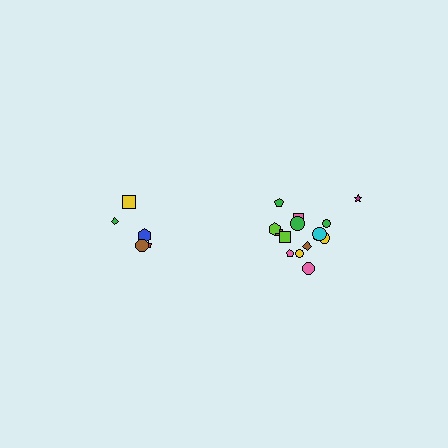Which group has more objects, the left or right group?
The right group.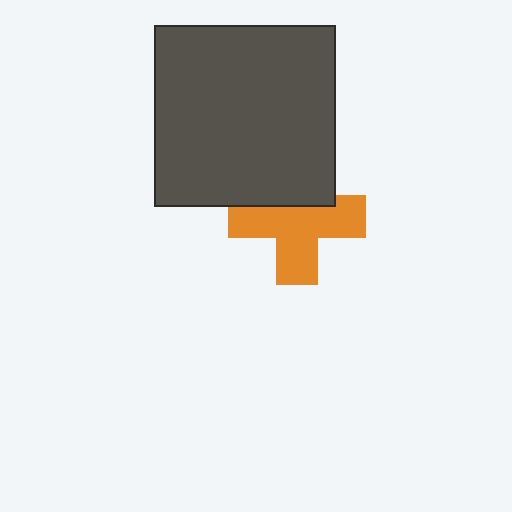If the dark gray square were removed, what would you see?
You would see the complete orange cross.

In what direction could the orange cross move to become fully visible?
The orange cross could move down. That would shift it out from behind the dark gray square entirely.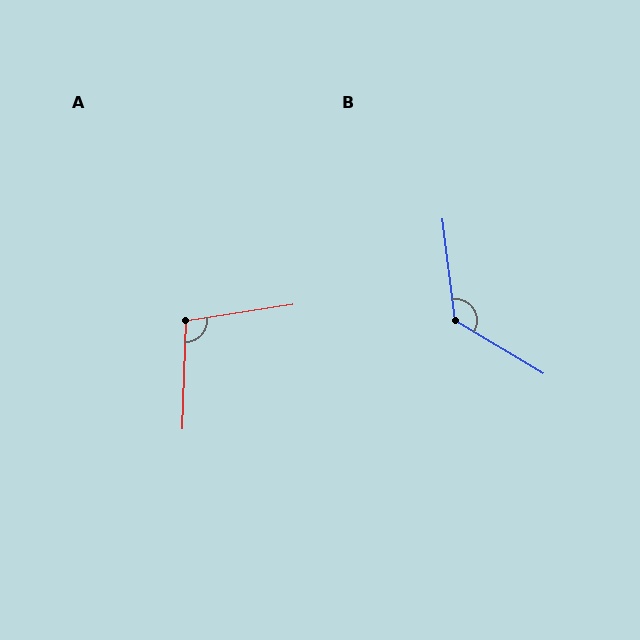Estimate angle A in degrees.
Approximately 100 degrees.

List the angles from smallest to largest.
A (100°), B (128°).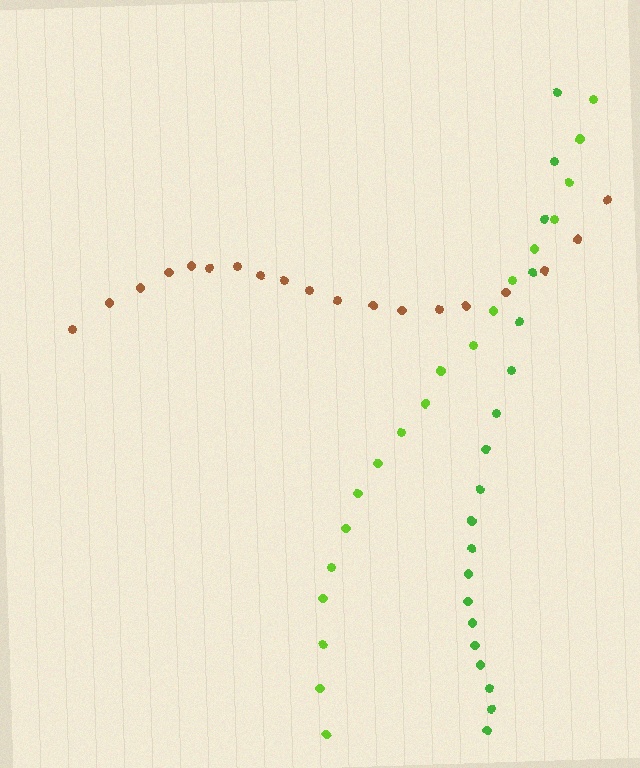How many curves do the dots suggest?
There are 3 distinct paths.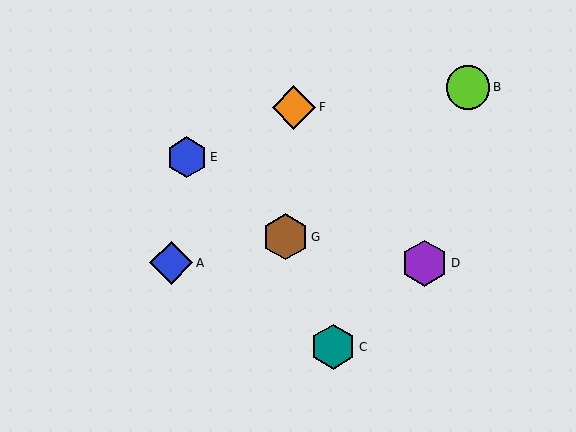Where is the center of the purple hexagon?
The center of the purple hexagon is at (425, 263).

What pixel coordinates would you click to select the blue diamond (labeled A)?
Click at (171, 263) to select the blue diamond A.